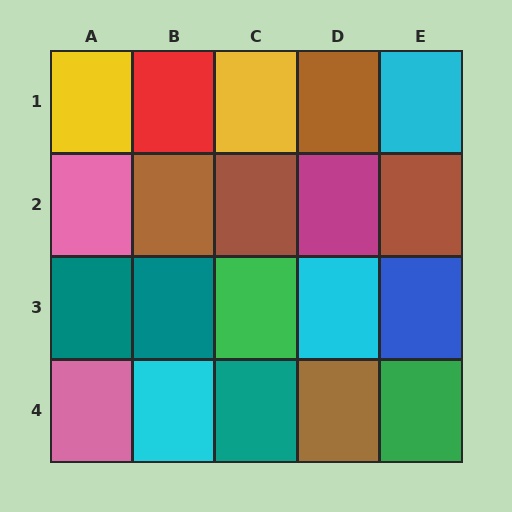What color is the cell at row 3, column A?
Teal.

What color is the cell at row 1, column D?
Brown.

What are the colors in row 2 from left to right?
Pink, brown, brown, magenta, brown.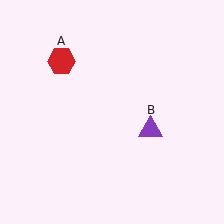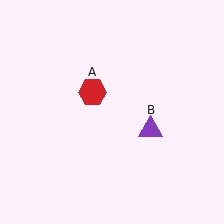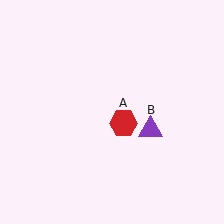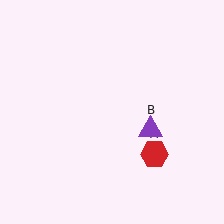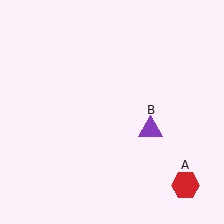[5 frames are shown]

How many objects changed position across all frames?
1 object changed position: red hexagon (object A).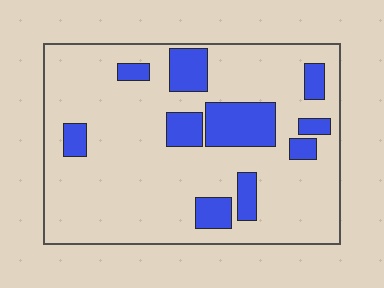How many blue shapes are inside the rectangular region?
10.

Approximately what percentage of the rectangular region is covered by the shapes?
Approximately 20%.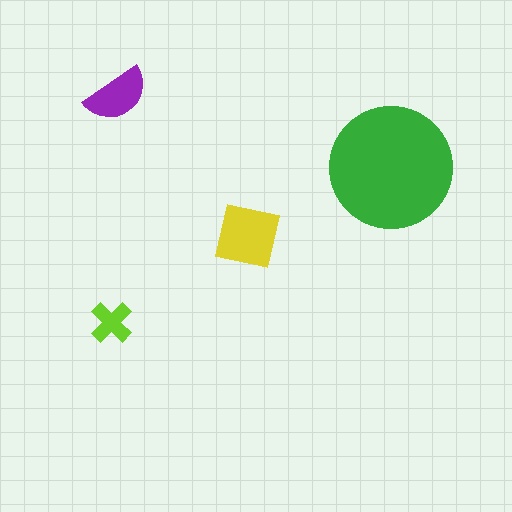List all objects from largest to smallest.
The green circle, the yellow square, the purple semicircle, the lime cross.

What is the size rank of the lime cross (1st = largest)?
4th.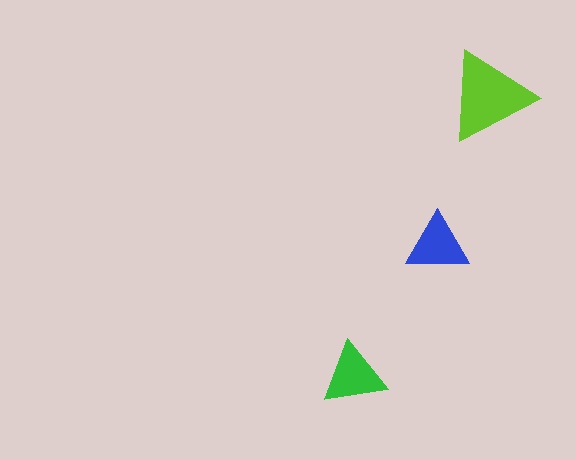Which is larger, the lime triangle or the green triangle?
The lime one.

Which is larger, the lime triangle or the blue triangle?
The lime one.